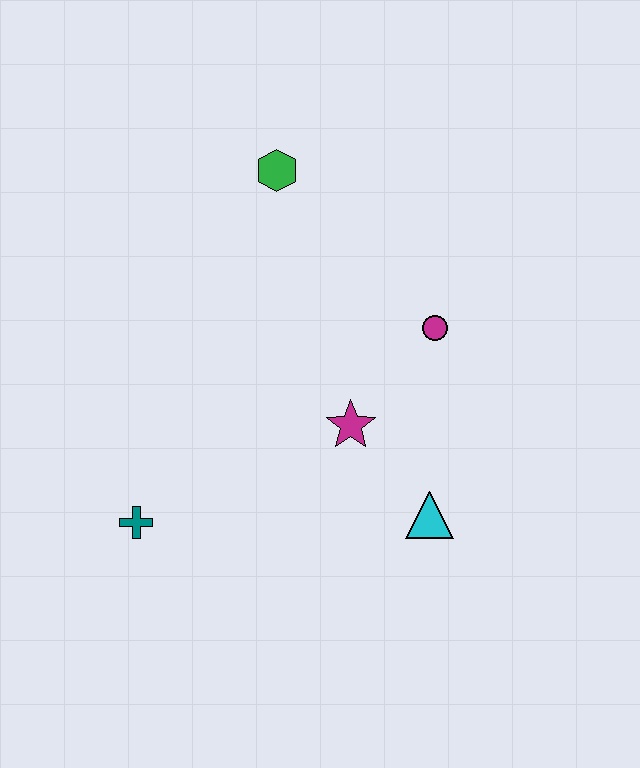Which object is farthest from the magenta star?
The green hexagon is farthest from the magenta star.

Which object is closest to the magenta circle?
The magenta star is closest to the magenta circle.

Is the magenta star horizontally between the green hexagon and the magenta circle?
Yes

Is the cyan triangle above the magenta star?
No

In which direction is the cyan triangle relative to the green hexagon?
The cyan triangle is below the green hexagon.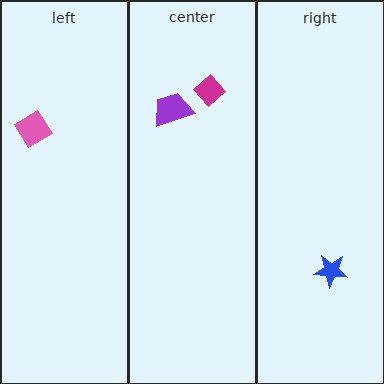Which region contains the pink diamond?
The left region.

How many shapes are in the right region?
1.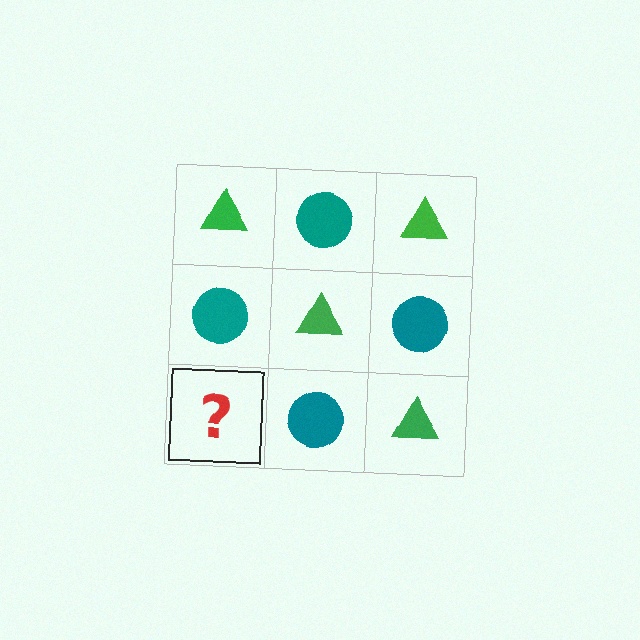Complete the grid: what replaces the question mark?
The question mark should be replaced with a green triangle.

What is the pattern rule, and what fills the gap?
The rule is that it alternates green triangle and teal circle in a checkerboard pattern. The gap should be filled with a green triangle.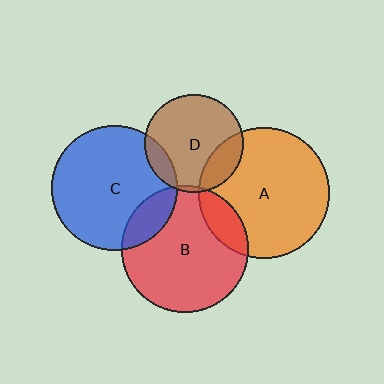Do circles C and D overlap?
Yes.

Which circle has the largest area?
Circle A (orange).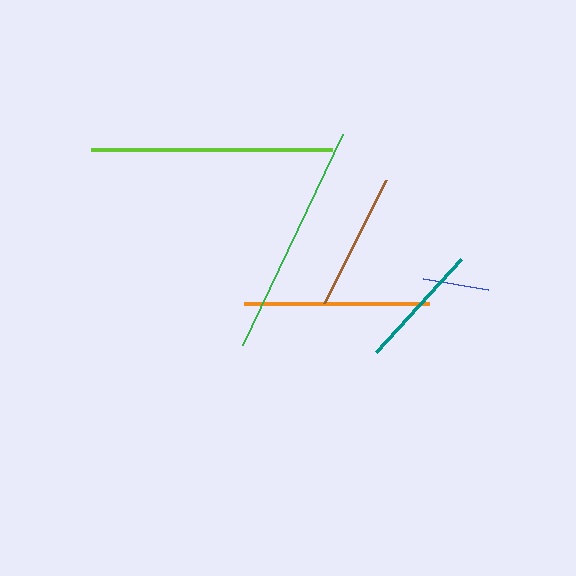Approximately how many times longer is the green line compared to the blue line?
The green line is approximately 3.6 times the length of the blue line.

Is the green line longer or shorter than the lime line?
The lime line is longer than the green line.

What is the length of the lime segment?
The lime segment is approximately 241 pixels long.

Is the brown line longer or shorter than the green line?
The green line is longer than the brown line.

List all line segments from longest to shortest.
From longest to shortest: lime, green, orange, brown, teal, blue.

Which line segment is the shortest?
The blue line is the shortest at approximately 66 pixels.